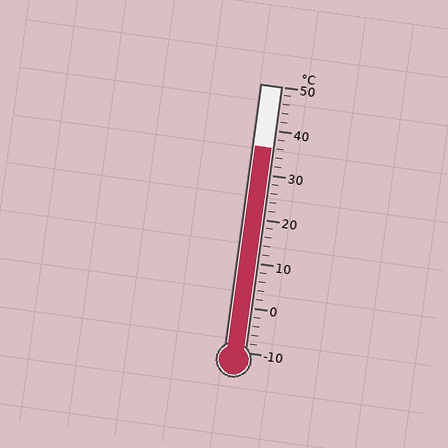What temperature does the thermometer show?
The thermometer shows approximately 36°C.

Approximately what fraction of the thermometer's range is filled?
The thermometer is filled to approximately 75% of its range.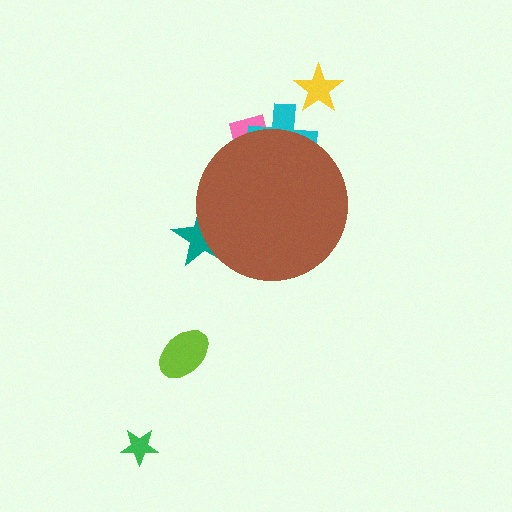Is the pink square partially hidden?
Yes, the pink square is partially hidden behind the brown circle.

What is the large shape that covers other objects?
A brown circle.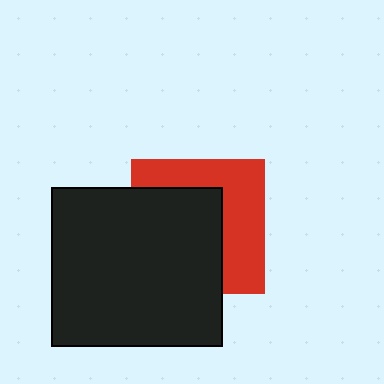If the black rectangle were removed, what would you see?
You would see the complete red square.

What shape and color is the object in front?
The object in front is a black rectangle.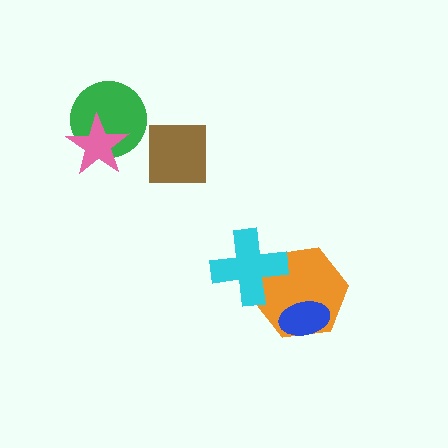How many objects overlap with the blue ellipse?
1 object overlaps with the blue ellipse.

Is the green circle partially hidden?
Yes, it is partially covered by another shape.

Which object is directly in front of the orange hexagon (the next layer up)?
The blue ellipse is directly in front of the orange hexagon.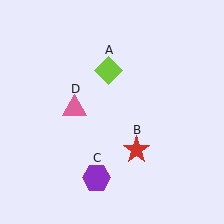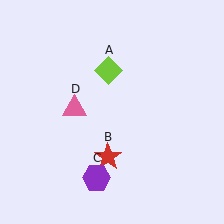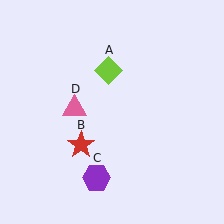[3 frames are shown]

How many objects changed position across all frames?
1 object changed position: red star (object B).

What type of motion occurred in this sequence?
The red star (object B) rotated clockwise around the center of the scene.